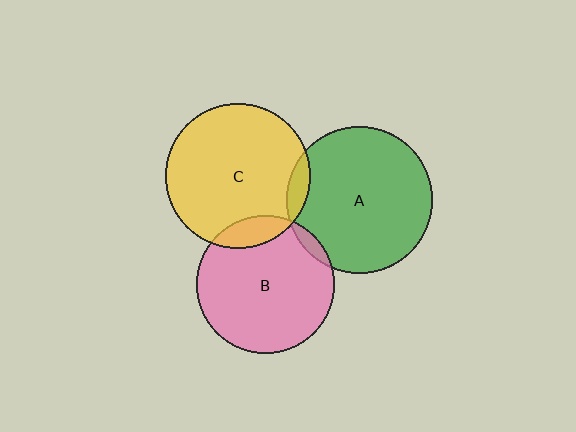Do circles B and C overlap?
Yes.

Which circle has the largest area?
Circle A (green).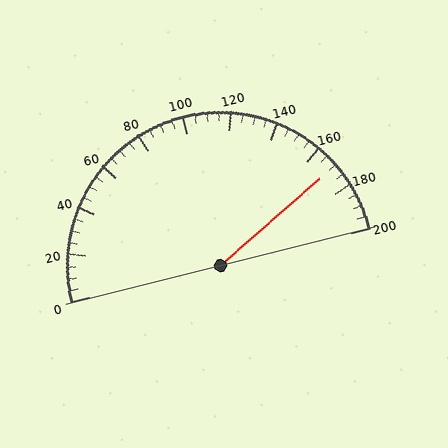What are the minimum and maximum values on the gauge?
The gauge ranges from 0 to 200.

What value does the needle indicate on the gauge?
The needle indicates approximately 170.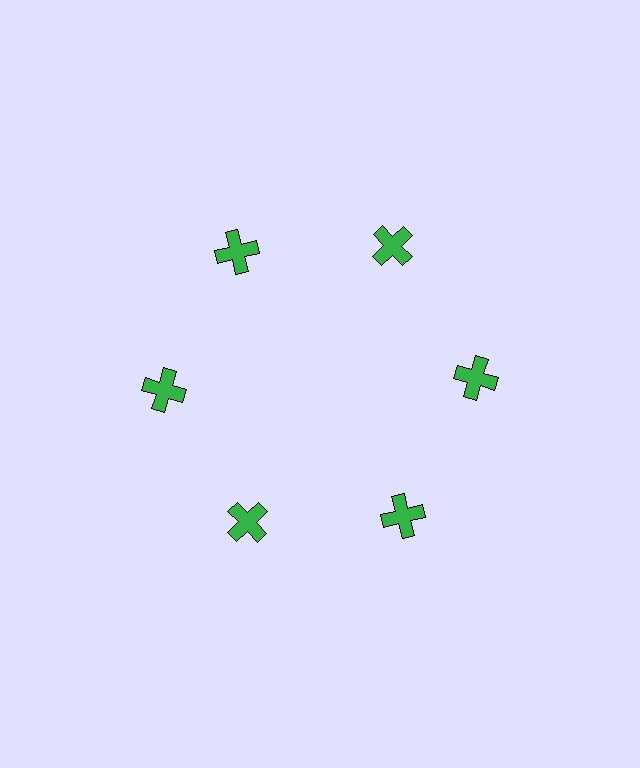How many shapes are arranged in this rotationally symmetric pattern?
There are 6 shapes, arranged in 6 groups of 1.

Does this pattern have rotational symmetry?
Yes, this pattern has 6-fold rotational symmetry. It looks the same after rotating 60 degrees around the center.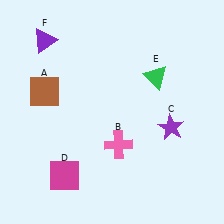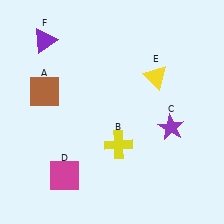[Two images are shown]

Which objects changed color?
B changed from pink to yellow. E changed from green to yellow.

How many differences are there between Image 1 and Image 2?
There are 2 differences between the two images.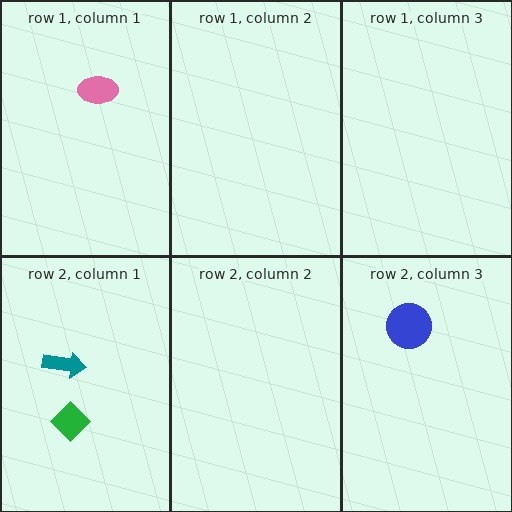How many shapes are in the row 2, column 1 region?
2.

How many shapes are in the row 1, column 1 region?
1.